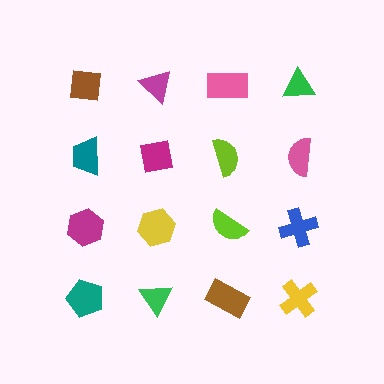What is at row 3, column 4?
A blue cross.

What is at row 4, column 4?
A yellow cross.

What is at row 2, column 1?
A teal trapezoid.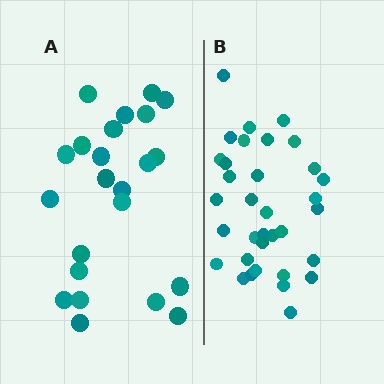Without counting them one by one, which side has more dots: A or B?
Region B (the right region) has more dots.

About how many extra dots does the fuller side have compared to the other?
Region B has roughly 12 or so more dots than region A.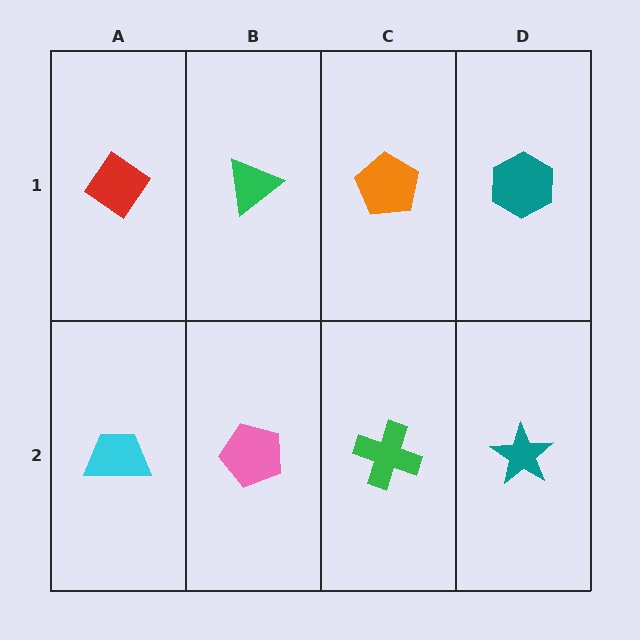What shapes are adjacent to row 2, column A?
A red diamond (row 1, column A), a pink pentagon (row 2, column B).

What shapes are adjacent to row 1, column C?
A green cross (row 2, column C), a green triangle (row 1, column B), a teal hexagon (row 1, column D).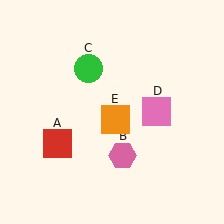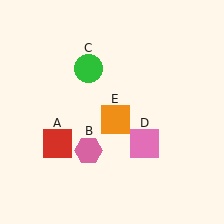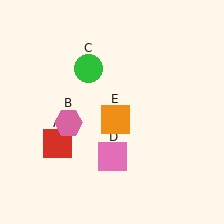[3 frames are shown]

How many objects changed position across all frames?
2 objects changed position: pink hexagon (object B), pink square (object D).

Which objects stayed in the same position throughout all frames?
Red square (object A) and green circle (object C) and orange square (object E) remained stationary.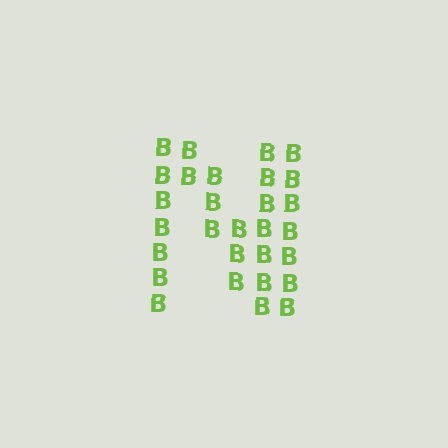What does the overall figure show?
The overall figure shows the letter N.